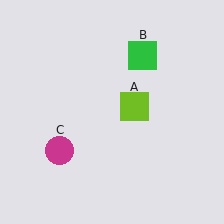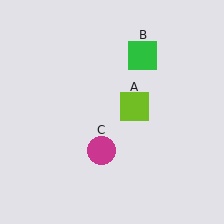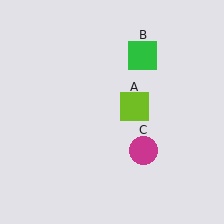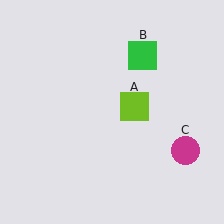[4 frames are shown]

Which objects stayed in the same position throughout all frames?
Lime square (object A) and green square (object B) remained stationary.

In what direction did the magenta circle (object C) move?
The magenta circle (object C) moved right.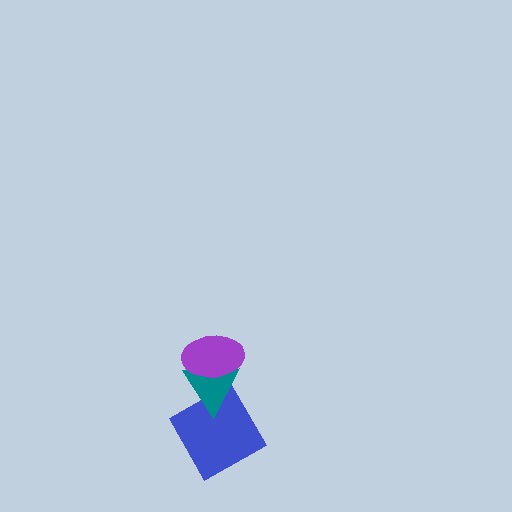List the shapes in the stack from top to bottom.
From top to bottom: the purple ellipse, the teal triangle, the blue square.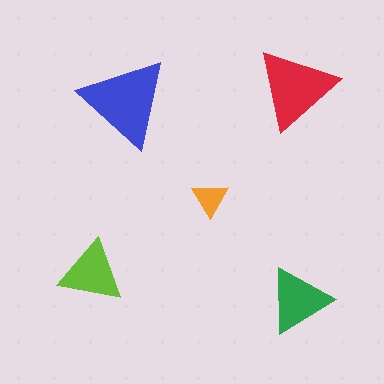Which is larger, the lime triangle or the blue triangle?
The blue one.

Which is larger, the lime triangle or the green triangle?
The green one.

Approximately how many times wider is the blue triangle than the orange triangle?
About 2.5 times wider.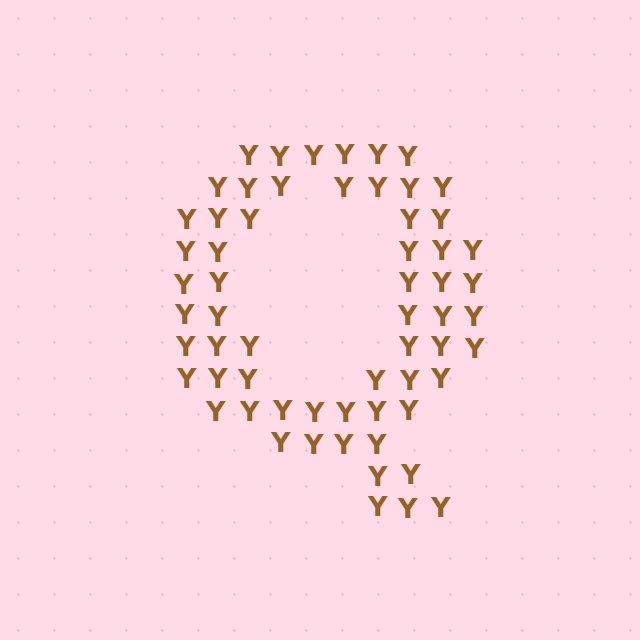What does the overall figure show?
The overall figure shows the letter Q.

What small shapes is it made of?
It is made of small letter Y's.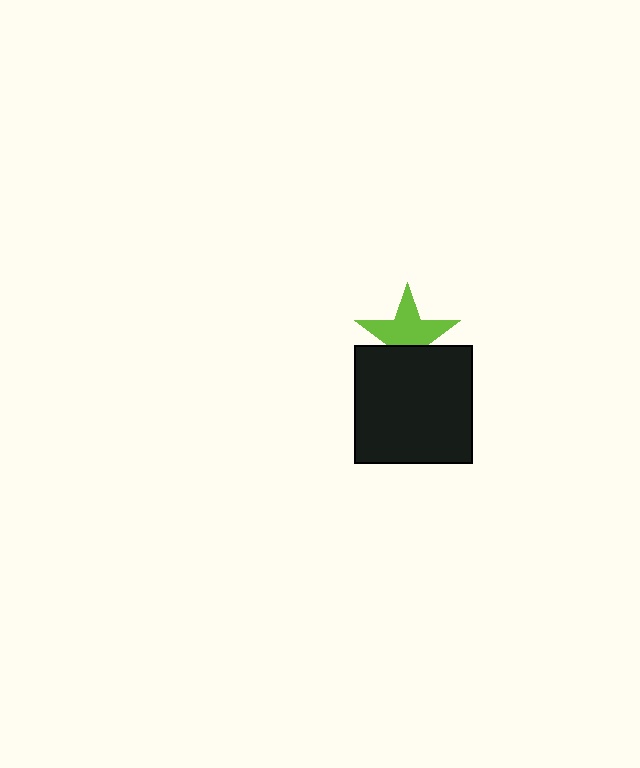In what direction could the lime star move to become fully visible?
The lime star could move up. That would shift it out from behind the black square entirely.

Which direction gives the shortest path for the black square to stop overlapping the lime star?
Moving down gives the shortest separation.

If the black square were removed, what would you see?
You would see the complete lime star.